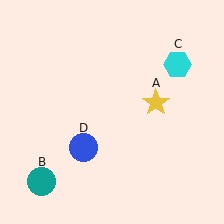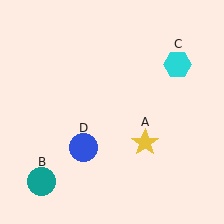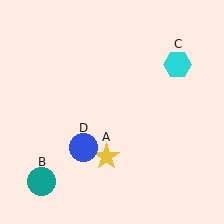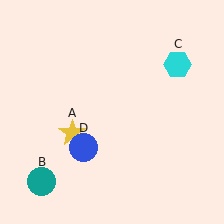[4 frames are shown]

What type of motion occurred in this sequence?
The yellow star (object A) rotated clockwise around the center of the scene.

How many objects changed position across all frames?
1 object changed position: yellow star (object A).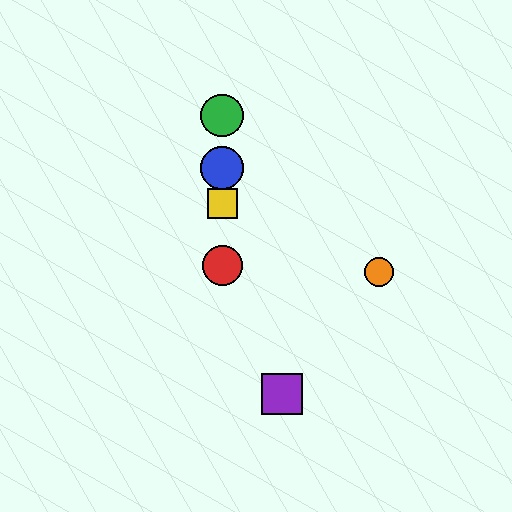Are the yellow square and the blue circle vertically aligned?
Yes, both are at x≈222.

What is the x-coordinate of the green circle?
The green circle is at x≈222.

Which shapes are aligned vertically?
The red circle, the blue circle, the green circle, the yellow square are aligned vertically.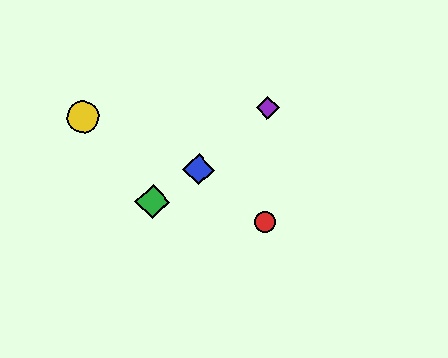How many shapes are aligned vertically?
2 shapes (the red circle, the purple diamond) are aligned vertically.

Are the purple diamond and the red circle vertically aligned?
Yes, both are at x≈268.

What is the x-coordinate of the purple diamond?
The purple diamond is at x≈268.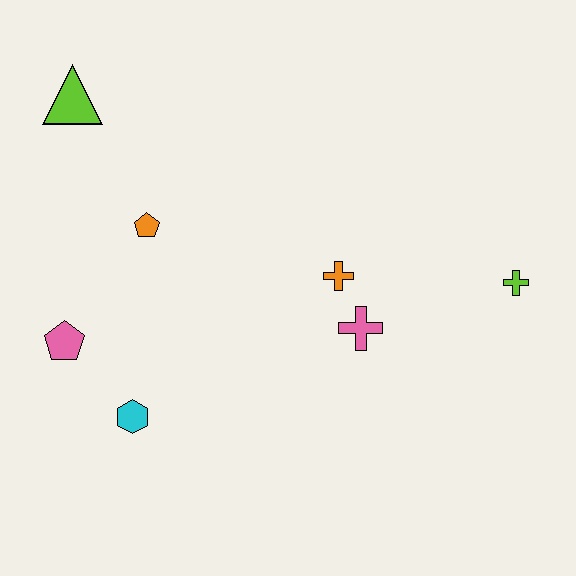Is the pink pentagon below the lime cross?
Yes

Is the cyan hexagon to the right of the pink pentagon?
Yes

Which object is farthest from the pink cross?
The lime triangle is farthest from the pink cross.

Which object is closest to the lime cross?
The pink cross is closest to the lime cross.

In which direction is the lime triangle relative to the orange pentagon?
The lime triangle is above the orange pentagon.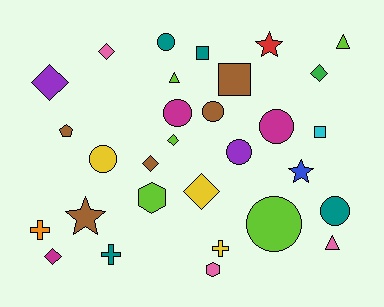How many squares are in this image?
There are 3 squares.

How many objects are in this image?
There are 30 objects.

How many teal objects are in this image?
There are 4 teal objects.